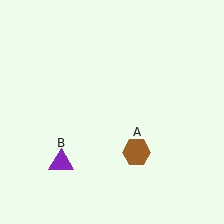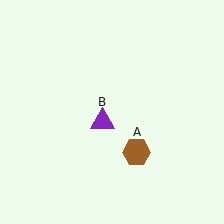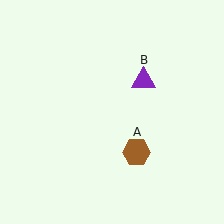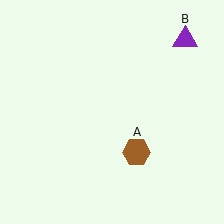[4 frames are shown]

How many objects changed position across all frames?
1 object changed position: purple triangle (object B).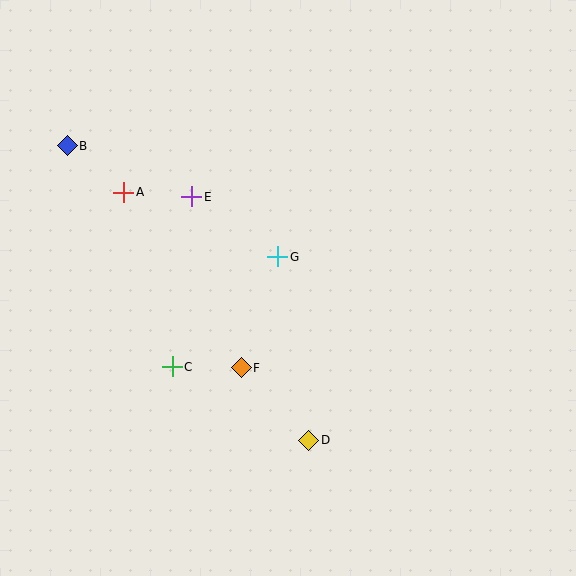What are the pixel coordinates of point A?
Point A is at (124, 192).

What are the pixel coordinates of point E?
Point E is at (192, 197).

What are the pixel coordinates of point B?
Point B is at (67, 146).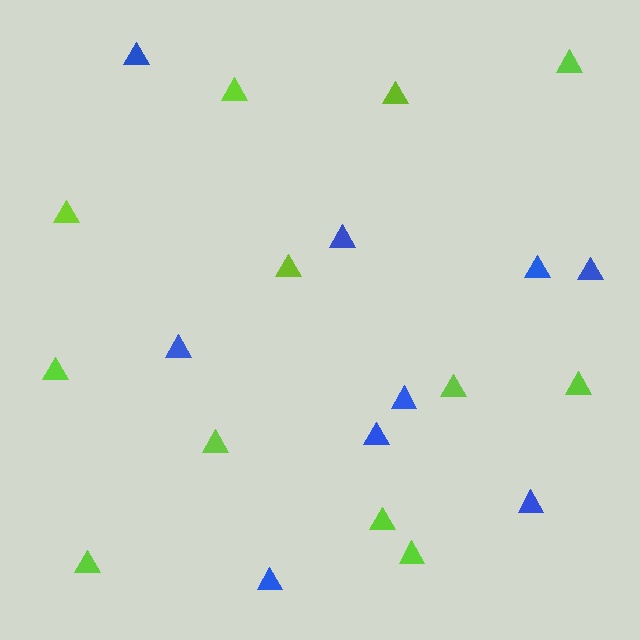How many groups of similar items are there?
There are 2 groups: one group of lime triangles (12) and one group of blue triangles (9).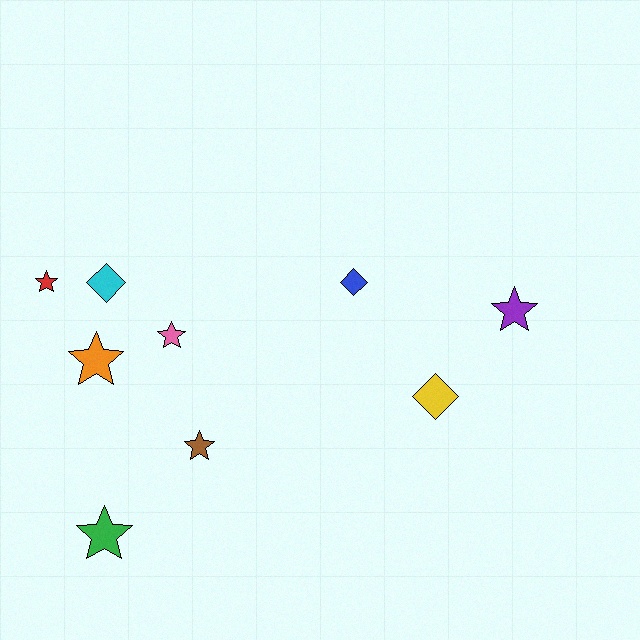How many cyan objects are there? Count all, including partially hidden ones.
There is 1 cyan object.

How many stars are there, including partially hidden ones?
There are 6 stars.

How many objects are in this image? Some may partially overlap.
There are 9 objects.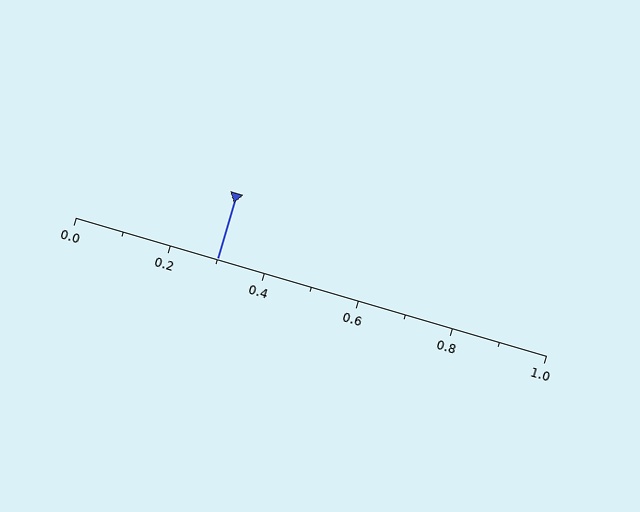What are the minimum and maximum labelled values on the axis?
The axis runs from 0.0 to 1.0.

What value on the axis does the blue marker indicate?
The marker indicates approximately 0.3.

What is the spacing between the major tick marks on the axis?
The major ticks are spaced 0.2 apart.